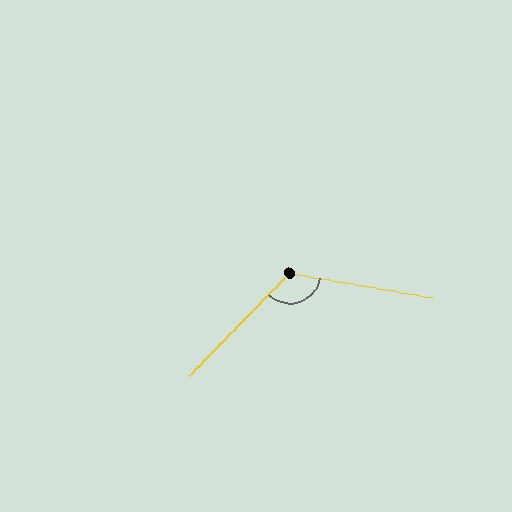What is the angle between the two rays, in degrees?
Approximately 124 degrees.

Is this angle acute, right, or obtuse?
It is obtuse.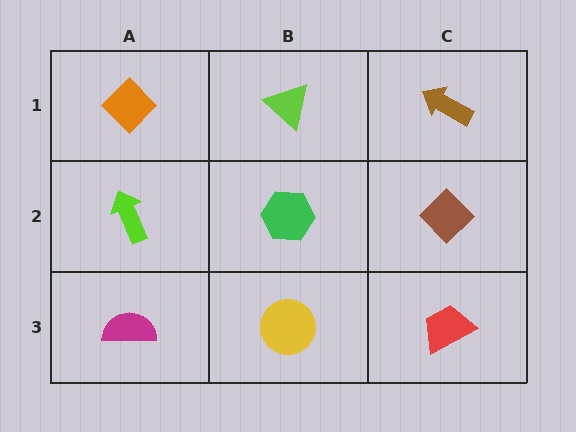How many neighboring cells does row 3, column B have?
3.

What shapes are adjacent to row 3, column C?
A brown diamond (row 2, column C), a yellow circle (row 3, column B).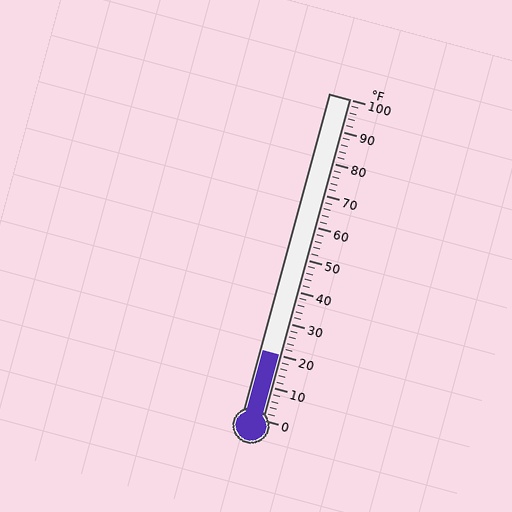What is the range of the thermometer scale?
The thermometer scale ranges from 0°F to 100°F.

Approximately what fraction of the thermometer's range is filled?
The thermometer is filled to approximately 20% of its range.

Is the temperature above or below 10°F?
The temperature is above 10°F.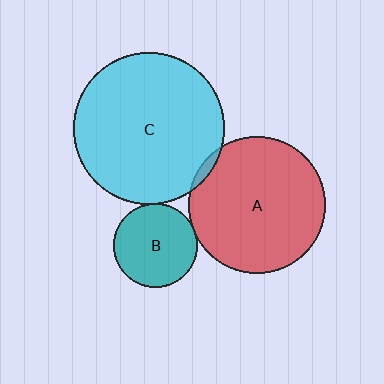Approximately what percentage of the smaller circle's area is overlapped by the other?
Approximately 5%.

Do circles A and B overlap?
Yes.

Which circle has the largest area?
Circle C (cyan).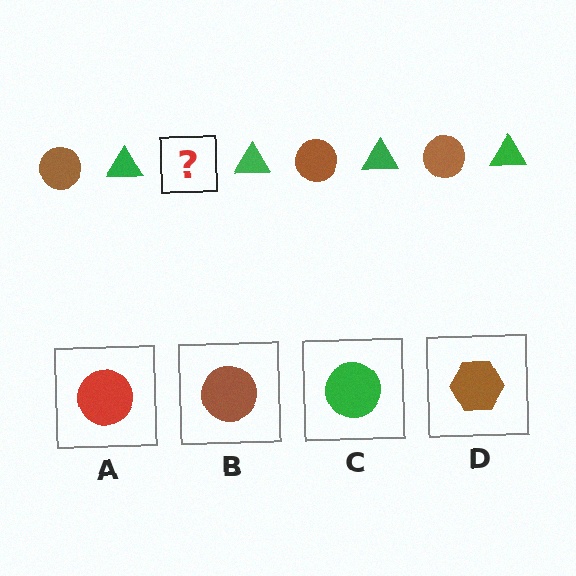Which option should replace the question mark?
Option B.